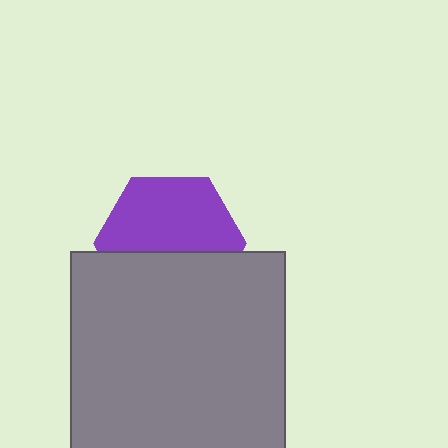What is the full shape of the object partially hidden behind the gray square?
The partially hidden object is a purple hexagon.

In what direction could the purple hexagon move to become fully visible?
The purple hexagon could move up. That would shift it out from behind the gray square entirely.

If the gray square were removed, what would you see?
You would see the complete purple hexagon.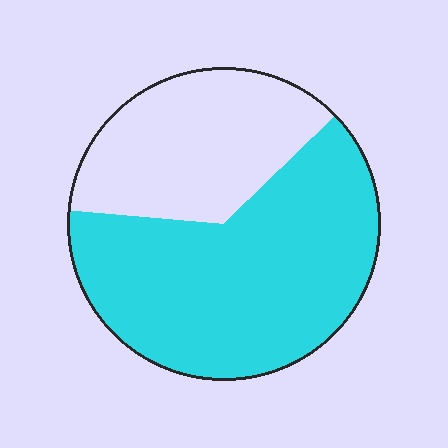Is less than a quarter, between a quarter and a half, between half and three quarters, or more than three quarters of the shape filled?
Between half and three quarters.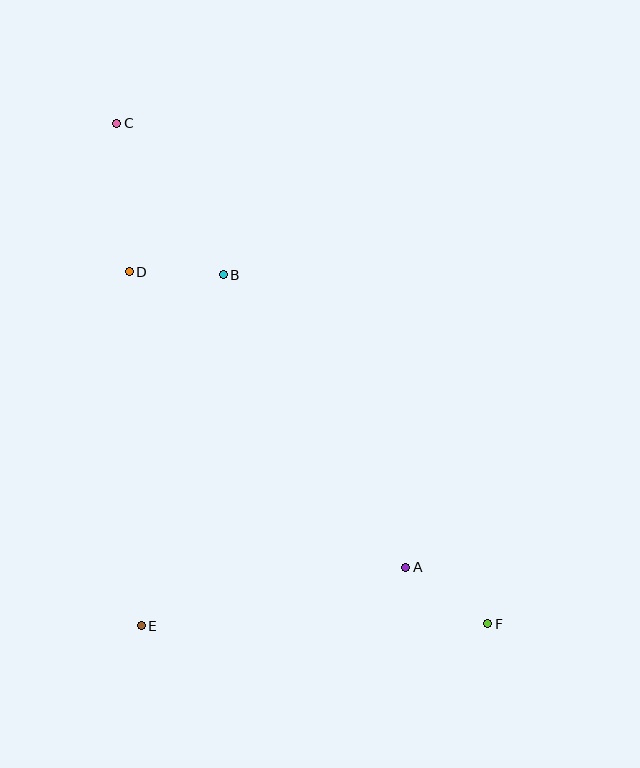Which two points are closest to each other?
Points B and D are closest to each other.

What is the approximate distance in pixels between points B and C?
The distance between B and C is approximately 185 pixels.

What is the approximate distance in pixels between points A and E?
The distance between A and E is approximately 271 pixels.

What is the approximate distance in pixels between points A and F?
The distance between A and F is approximately 100 pixels.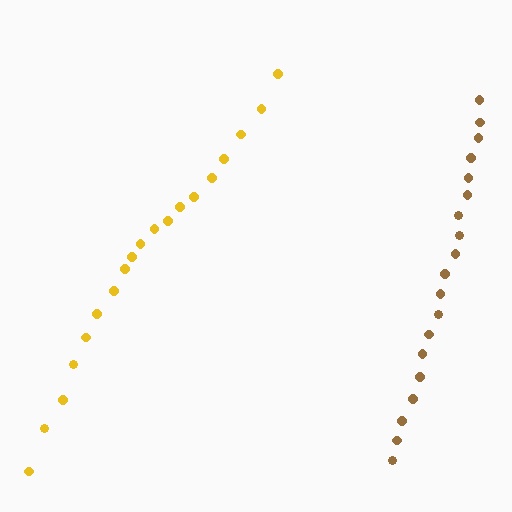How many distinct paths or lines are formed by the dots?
There are 2 distinct paths.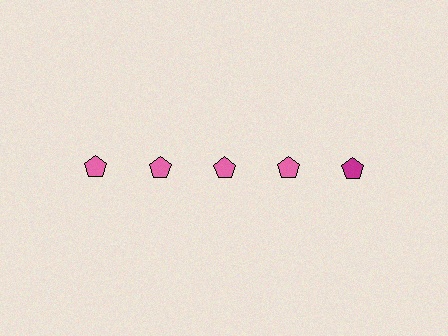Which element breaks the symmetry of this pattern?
The magenta pentagon in the top row, rightmost column breaks the symmetry. All other shapes are pink pentagons.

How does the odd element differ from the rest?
It has a different color: magenta instead of pink.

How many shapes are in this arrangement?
There are 5 shapes arranged in a grid pattern.